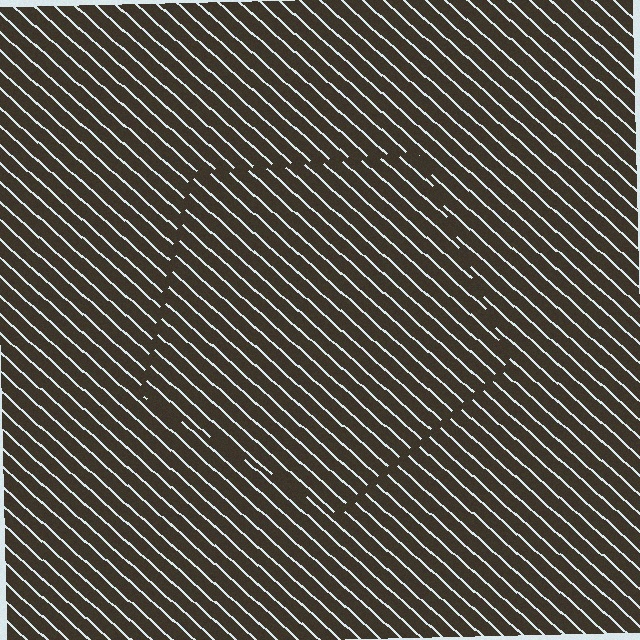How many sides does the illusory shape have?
5 sides — the line-ends trace a pentagon.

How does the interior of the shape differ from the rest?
The interior of the shape contains the same grating, shifted by half a period — the contour is defined by the phase discontinuity where line-ends from the inner and outer gratings abut.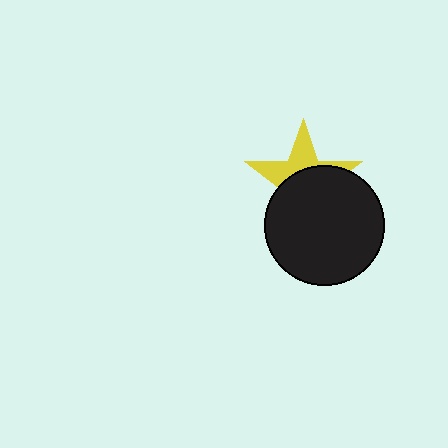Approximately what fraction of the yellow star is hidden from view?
Roughly 61% of the yellow star is hidden behind the black circle.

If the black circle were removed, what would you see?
You would see the complete yellow star.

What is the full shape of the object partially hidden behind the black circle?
The partially hidden object is a yellow star.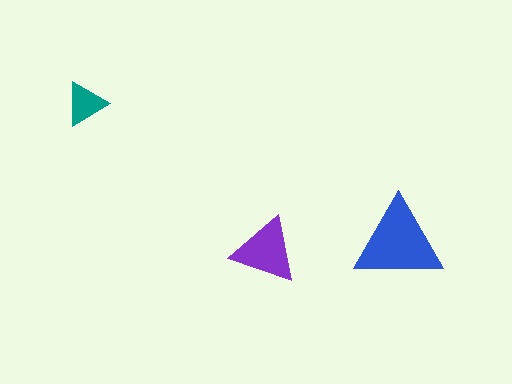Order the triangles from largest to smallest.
the blue one, the purple one, the teal one.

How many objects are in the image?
There are 3 objects in the image.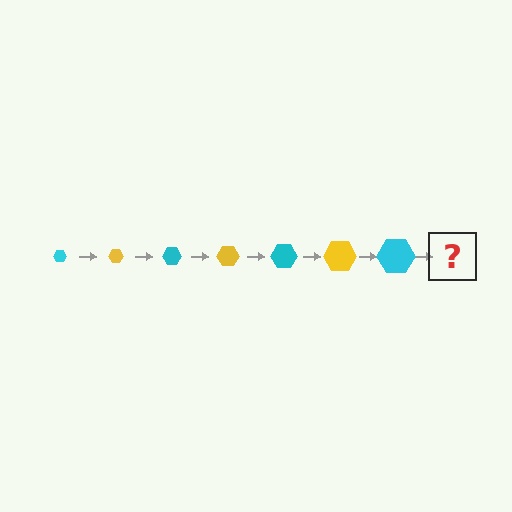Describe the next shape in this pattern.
It should be a yellow hexagon, larger than the previous one.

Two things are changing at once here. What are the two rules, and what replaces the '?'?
The two rules are that the hexagon grows larger each step and the color cycles through cyan and yellow. The '?' should be a yellow hexagon, larger than the previous one.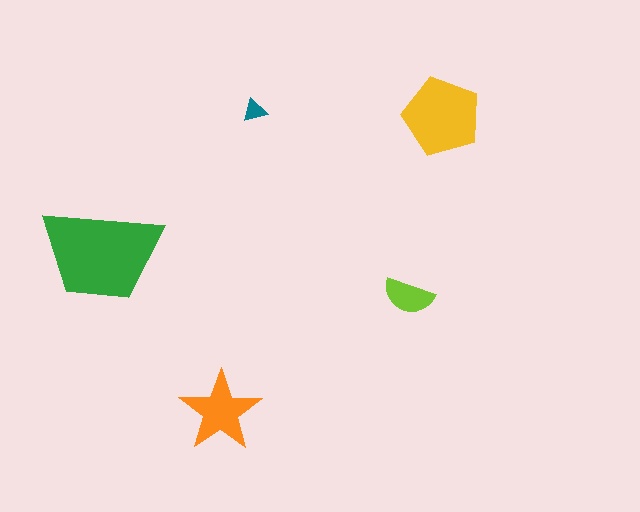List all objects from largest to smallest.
The green trapezoid, the yellow pentagon, the orange star, the lime semicircle, the teal triangle.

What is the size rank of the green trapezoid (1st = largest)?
1st.